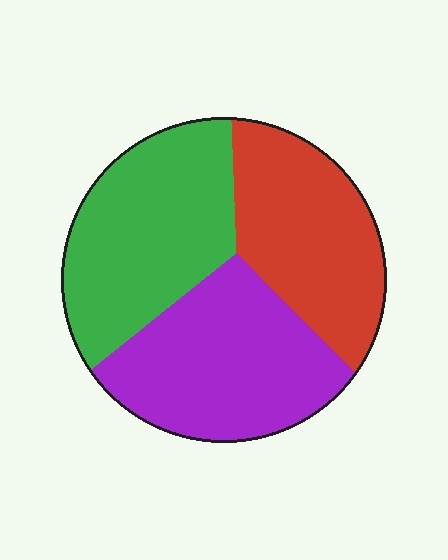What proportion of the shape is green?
Green takes up about one third (1/3) of the shape.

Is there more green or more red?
Green.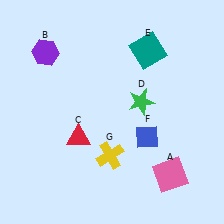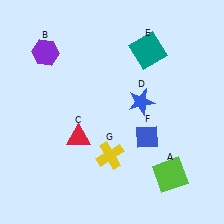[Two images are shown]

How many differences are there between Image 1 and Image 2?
There are 2 differences between the two images.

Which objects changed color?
A changed from pink to lime. D changed from green to blue.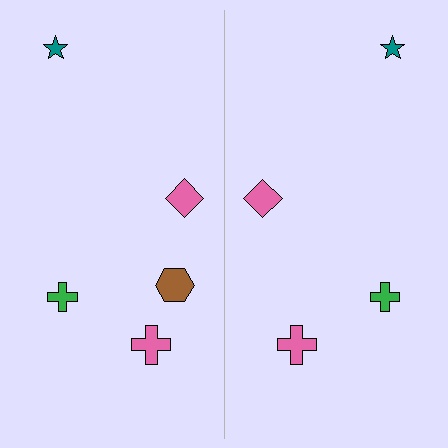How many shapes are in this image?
There are 9 shapes in this image.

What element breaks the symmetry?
A brown hexagon is missing from the right side.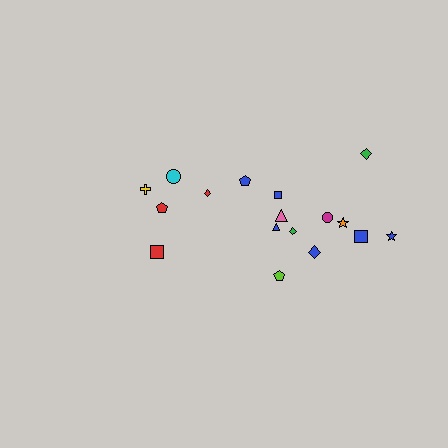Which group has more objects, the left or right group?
The right group.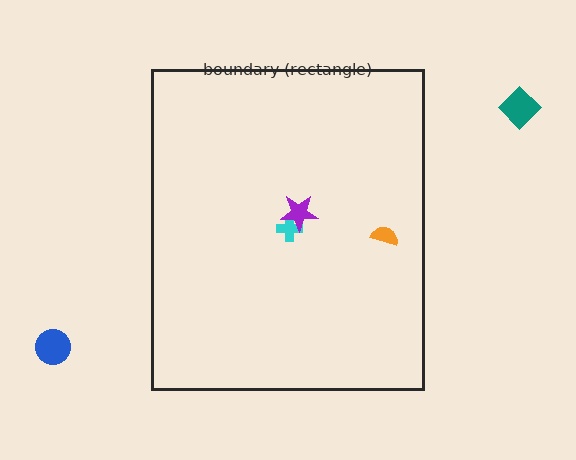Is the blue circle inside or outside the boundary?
Outside.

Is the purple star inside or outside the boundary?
Inside.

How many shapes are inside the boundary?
3 inside, 2 outside.